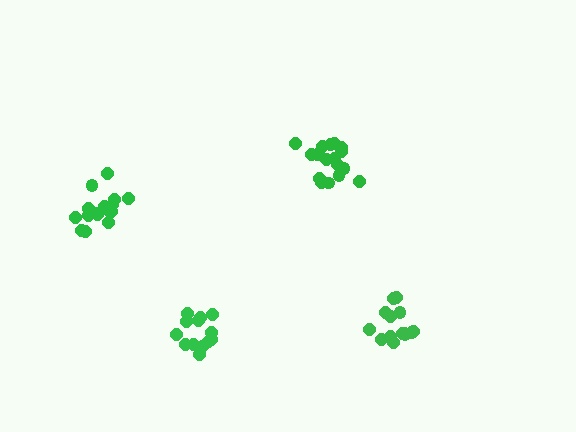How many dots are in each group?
Group 1: 14 dots, Group 2: 17 dots, Group 3: 14 dots, Group 4: 16 dots (61 total).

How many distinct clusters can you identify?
There are 4 distinct clusters.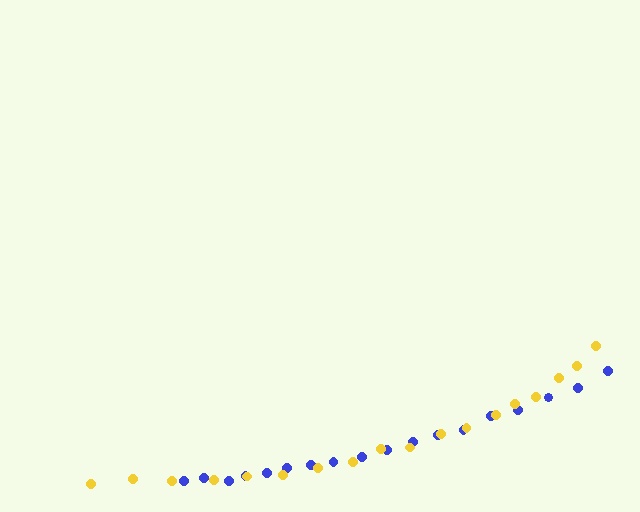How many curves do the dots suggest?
There are 2 distinct paths.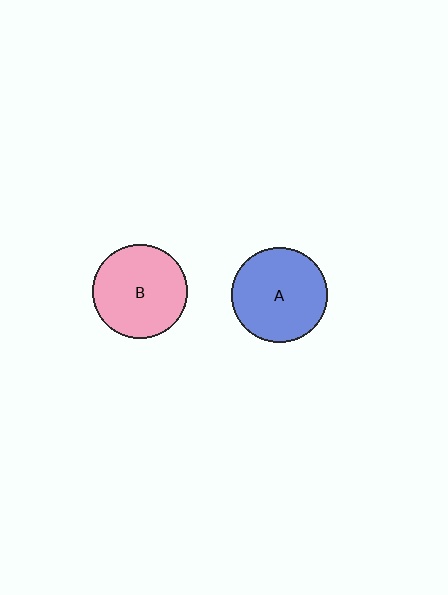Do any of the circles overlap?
No, none of the circles overlap.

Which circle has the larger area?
Circle A (blue).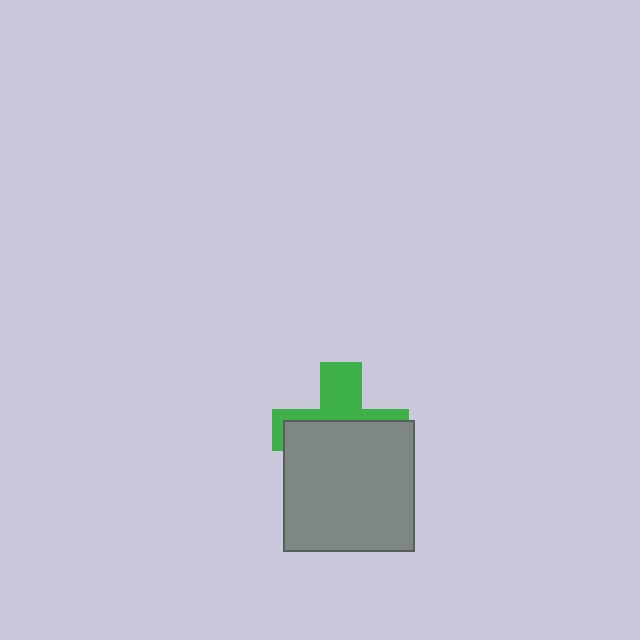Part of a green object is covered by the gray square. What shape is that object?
It is a cross.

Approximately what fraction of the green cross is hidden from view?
Roughly 61% of the green cross is hidden behind the gray square.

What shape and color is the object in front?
The object in front is a gray square.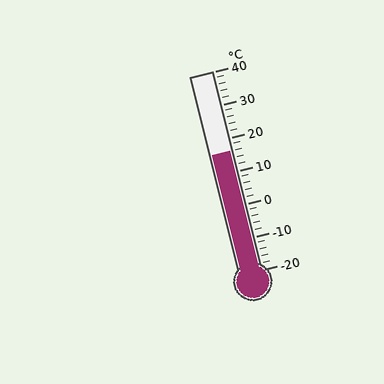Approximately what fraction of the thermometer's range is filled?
The thermometer is filled to approximately 60% of its range.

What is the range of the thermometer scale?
The thermometer scale ranges from -20°C to 40°C.